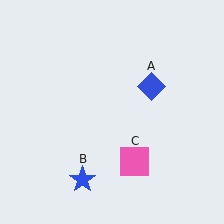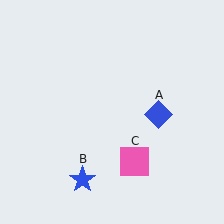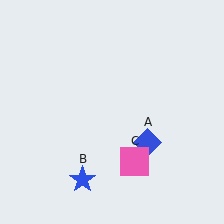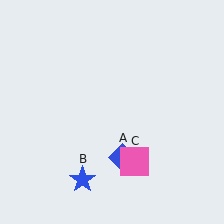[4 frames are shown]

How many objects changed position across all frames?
1 object changed position: blue diamond (object A).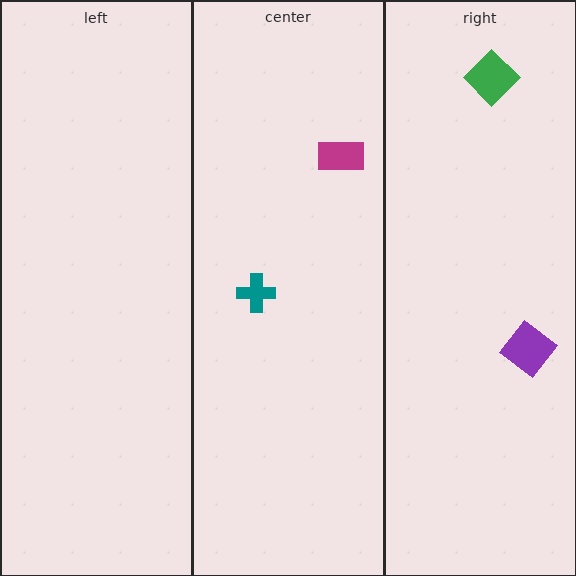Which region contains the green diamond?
The right region.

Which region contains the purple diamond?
The right region.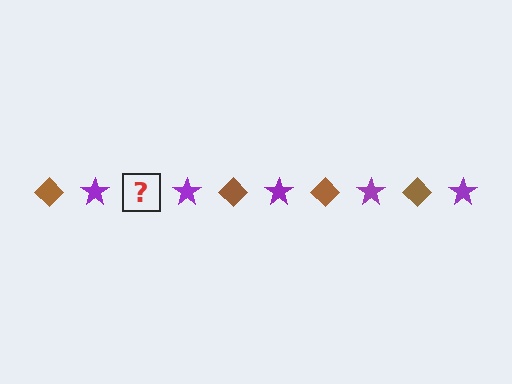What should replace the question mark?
The question mark should be replaced with a brown diamond.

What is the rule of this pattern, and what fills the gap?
The rule is that the pattern alternates between brown diamond and purple star. The gap should be filled with a brown diamond.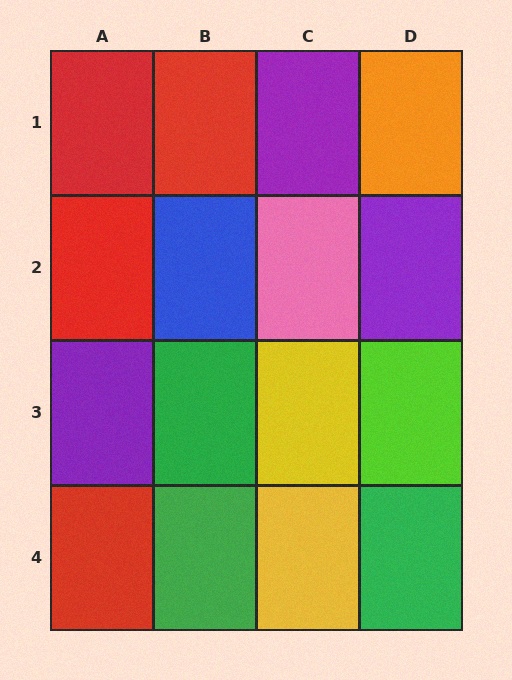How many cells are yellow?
2 cells are yellow.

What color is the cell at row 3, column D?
Lime.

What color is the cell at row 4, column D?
Green.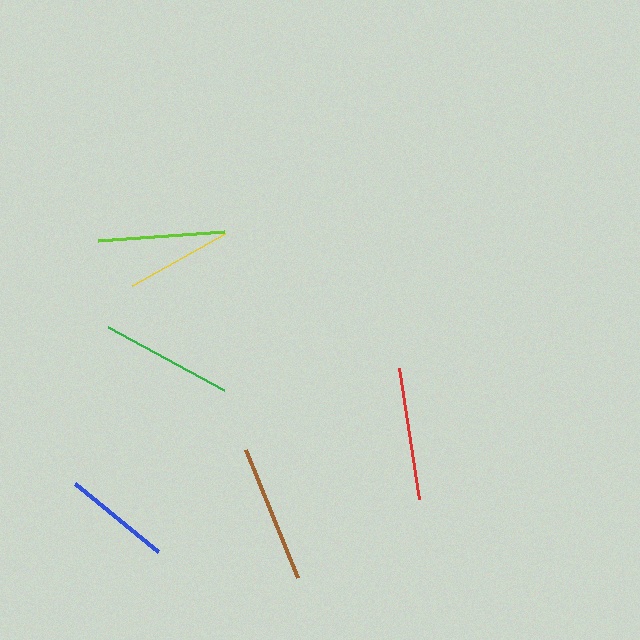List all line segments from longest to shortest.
From longest to shortest: brown, green, red, lime, blue, yellow.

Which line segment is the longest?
The brown line is the longest at approximately 138 pixels.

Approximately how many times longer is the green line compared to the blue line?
The green line is approximately 1.2 times the length of the blue line.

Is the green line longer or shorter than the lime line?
The green line is longer than the lime line.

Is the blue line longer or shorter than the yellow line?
The blue line is longer than the yellow line.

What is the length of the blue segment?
The blue segment is approximately 107 pixels long.